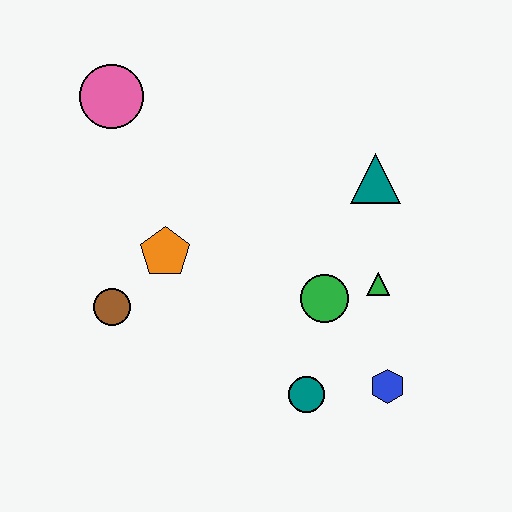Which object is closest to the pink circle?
The orange pentagon is closest to the pink circle.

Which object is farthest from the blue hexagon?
The pink circle is farthest from the blue hexagon.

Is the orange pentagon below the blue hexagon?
No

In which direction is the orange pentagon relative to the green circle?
The orange pentagon is to the left of the green circle.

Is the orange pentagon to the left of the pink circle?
No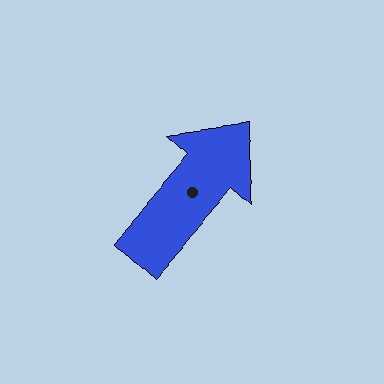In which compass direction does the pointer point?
Northeast.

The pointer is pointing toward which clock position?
Roughly 1 o'clock.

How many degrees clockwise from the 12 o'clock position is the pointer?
Approximately 42 degrees.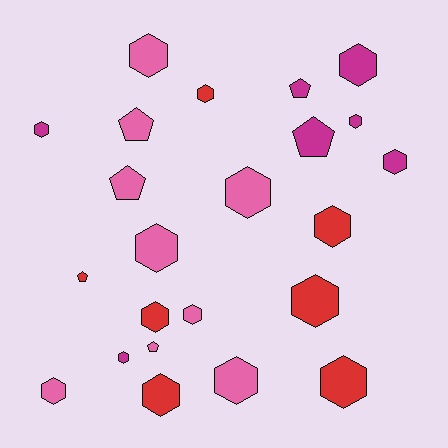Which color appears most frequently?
Pink, with 9 objects.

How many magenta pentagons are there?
There are 2 magenta pentagons.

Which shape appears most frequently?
Hexagon, with 17 objects.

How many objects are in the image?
There are 23 objects.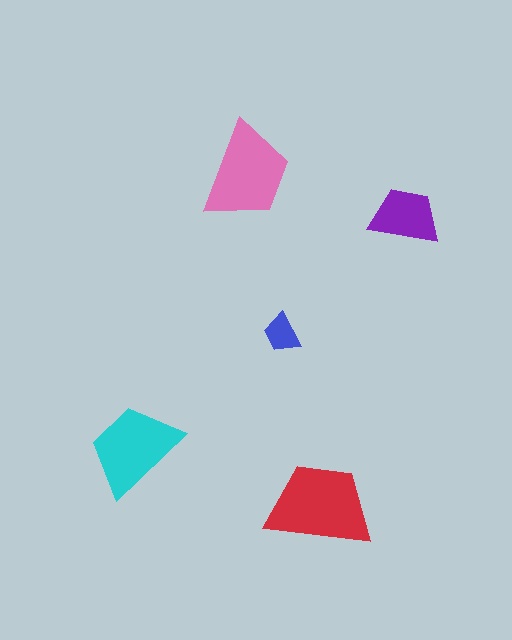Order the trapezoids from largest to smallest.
the red one, the pink one, the cyan one, the purple one, the blue one.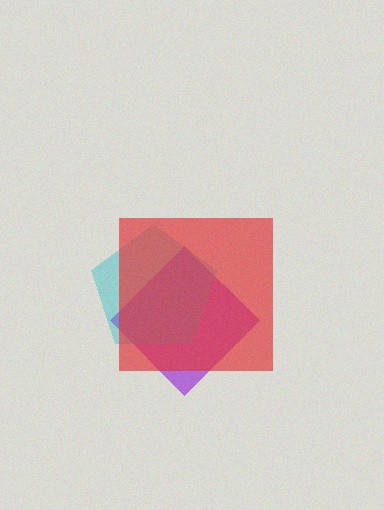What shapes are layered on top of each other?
The layered shapes are: a purple diamond, a cyan pentagon, a red square.